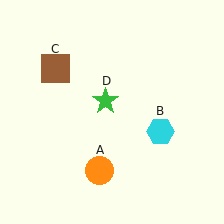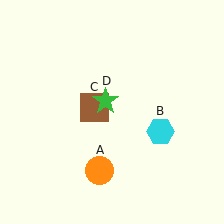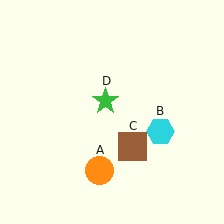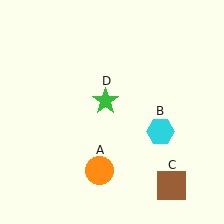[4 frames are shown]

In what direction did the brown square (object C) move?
The brown square (object C) moved down and to the right.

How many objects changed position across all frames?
1 object changed position: brown square (object C).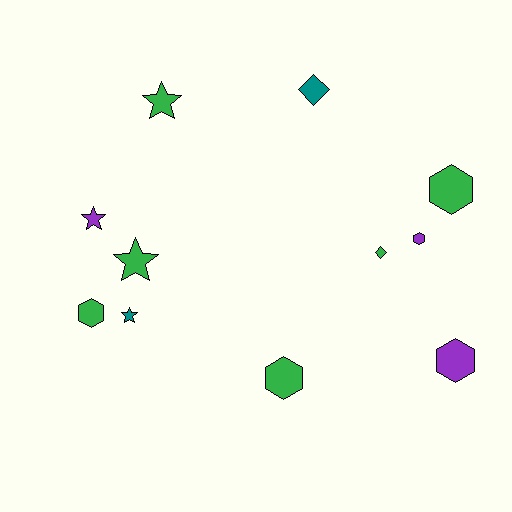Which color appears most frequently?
Green, with 6 objects.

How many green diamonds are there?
There is 1 green diamond.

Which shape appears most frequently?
Hexagon, with 5 objects.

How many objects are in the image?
There are 11 objects.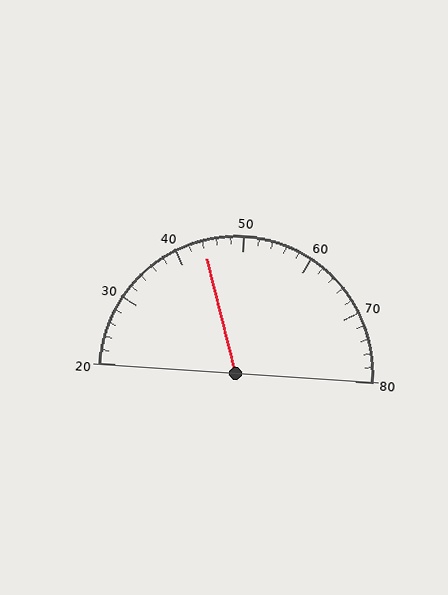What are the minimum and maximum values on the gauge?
The gauge ranges from 20 to 80.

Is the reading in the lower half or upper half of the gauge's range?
The reading is in the lower half of the range (20 to 80).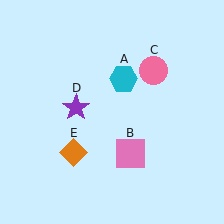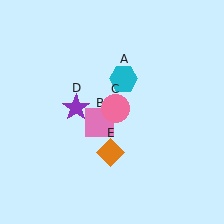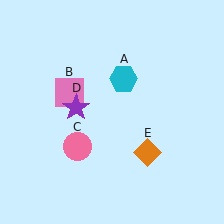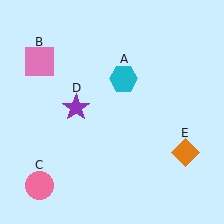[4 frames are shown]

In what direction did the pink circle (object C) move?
The pink circle (object C) moved down and to the left.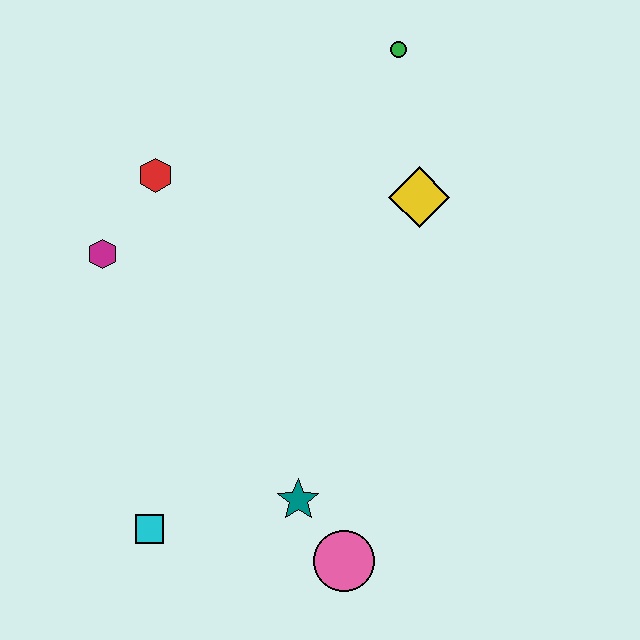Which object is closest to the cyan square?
The teal star is closest to the cyan square.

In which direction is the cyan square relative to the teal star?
The cyan square is to the left of the teal star.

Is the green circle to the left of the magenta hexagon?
No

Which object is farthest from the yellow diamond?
The cyan square is farthest from the yellow diamond.